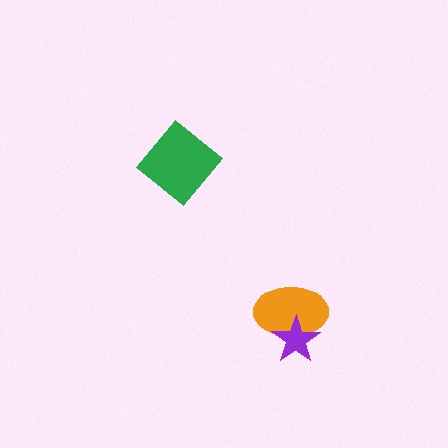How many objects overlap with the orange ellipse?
1 object overlaps with the orange ellipse.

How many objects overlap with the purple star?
1 object overlaps with the purple star.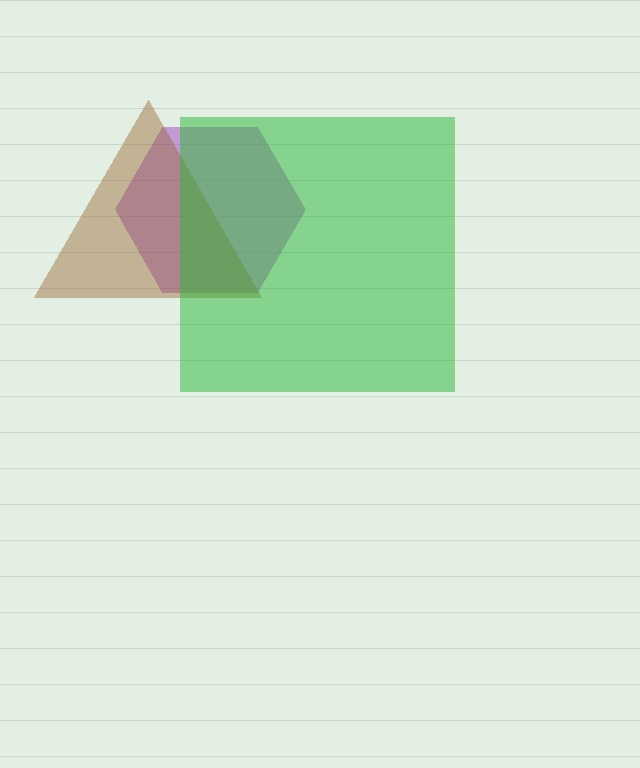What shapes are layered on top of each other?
The layered shapes are: a purple hexagon, a brown triangle, a green square.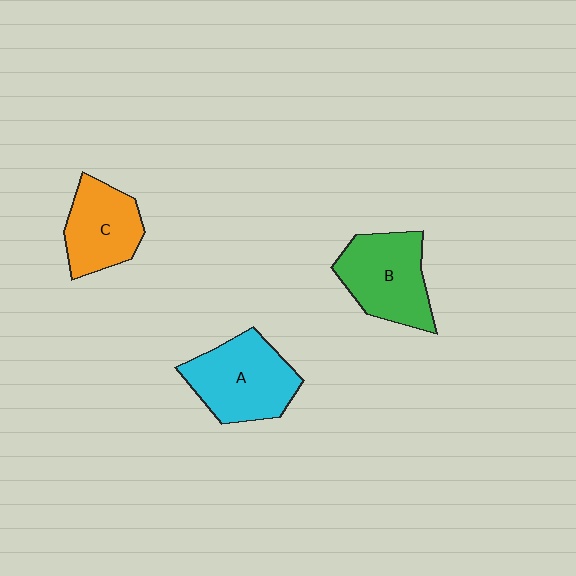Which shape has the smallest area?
Shape C (orange).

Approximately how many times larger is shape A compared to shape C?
Approximately 1.3 times.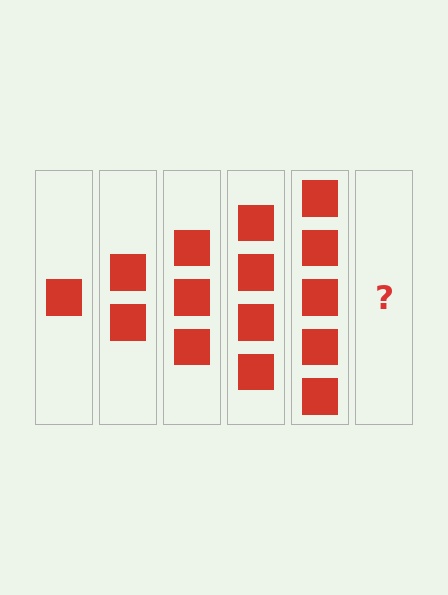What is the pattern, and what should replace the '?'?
The pattern is that each step adds one more square. The '?' should be 6 squares.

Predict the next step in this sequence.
The next step is 6 squares.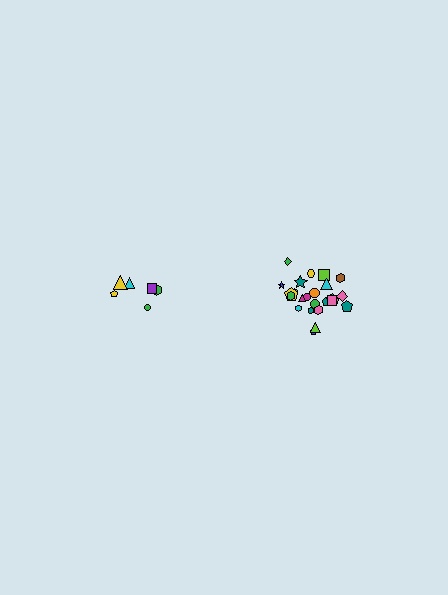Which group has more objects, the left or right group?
The right group.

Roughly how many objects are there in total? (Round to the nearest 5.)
Roughly 30 objects in total.